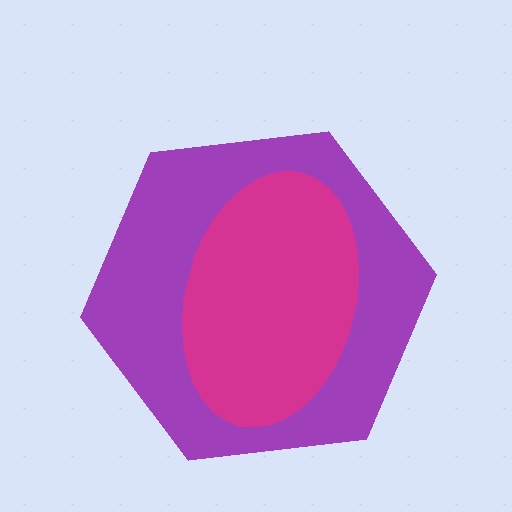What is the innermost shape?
The magenta ellipse.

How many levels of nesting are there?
2.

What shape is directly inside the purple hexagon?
The magenta ellipse.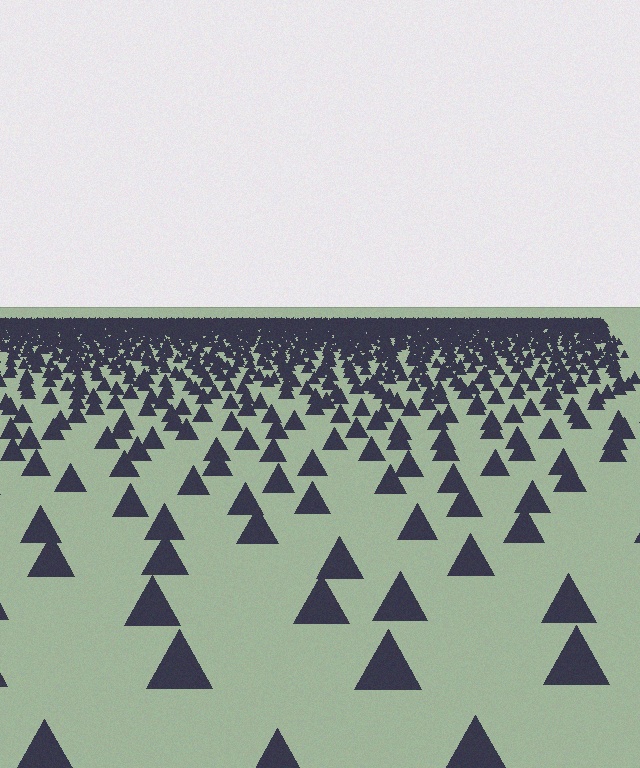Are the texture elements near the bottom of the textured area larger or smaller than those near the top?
Larger. Near the bottom, elements are closer to the viewer and appear at a bigger on-screen size.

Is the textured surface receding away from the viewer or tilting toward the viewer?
The surface is receding away from the viewer. Texture elements get smaller and denser toward the top.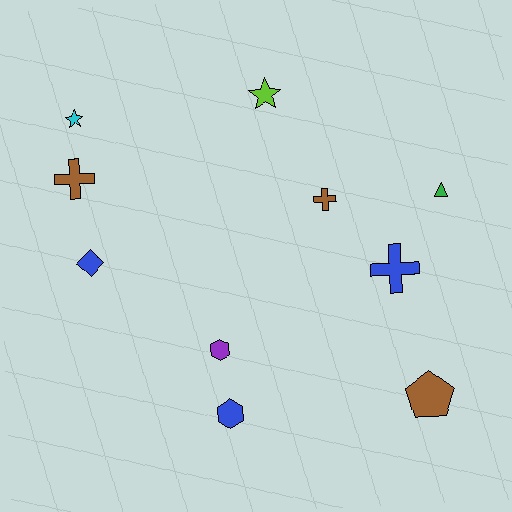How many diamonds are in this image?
There is 1 diamond.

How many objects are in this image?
There are 10 objects.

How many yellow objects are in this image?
There are no yellow objects.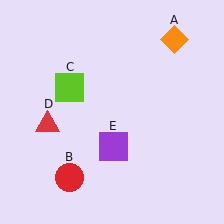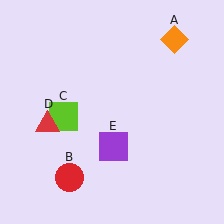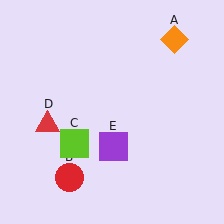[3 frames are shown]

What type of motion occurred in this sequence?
The lime square (object C) rotated counterclockwise around the center of the scene.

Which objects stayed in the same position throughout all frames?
Orange diamond (object A) and red circle (object B) and red triangle (object D) and purple square (object E) remained stationary.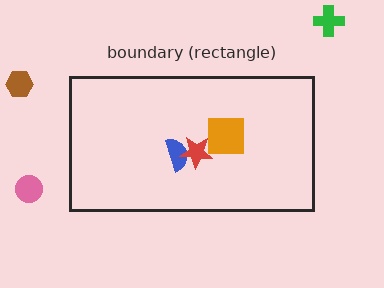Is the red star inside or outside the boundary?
Inside.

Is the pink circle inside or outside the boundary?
Outside.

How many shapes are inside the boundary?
3 inside, 3 outside.